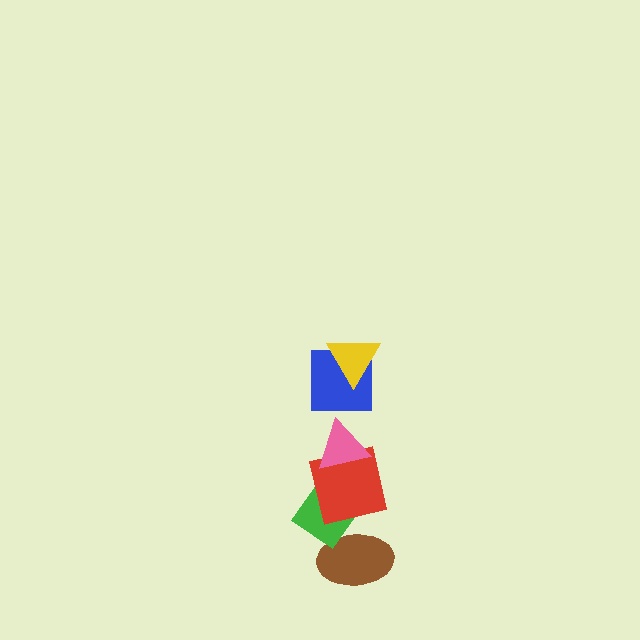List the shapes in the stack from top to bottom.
From top to bottom: the yellow triangle, the blue square, the pink triangle, the red square, the green diamond, the brown ellipse.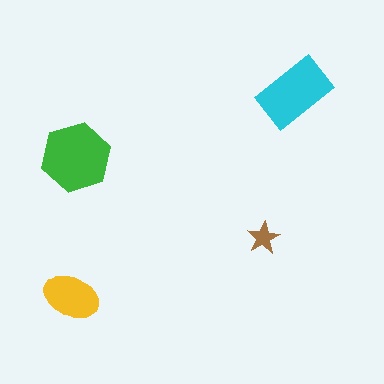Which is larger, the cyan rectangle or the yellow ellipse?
The cyan rectangle.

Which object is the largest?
The green hexagon.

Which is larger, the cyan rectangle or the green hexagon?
The green hexagon.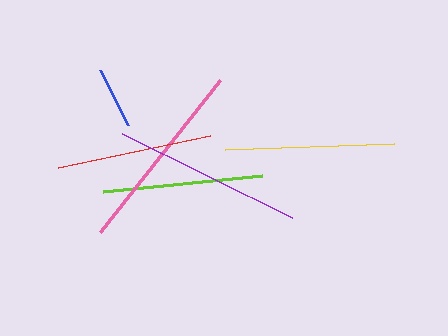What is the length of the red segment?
The red segment is approximately 155 pixels long.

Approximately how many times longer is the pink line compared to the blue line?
The pink line is approximately 3.1 times the length of the blue line.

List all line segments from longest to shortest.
From longest to shortest: pink, purple, yellow, lime, red, blue.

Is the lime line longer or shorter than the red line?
The lime line is longer than the red line.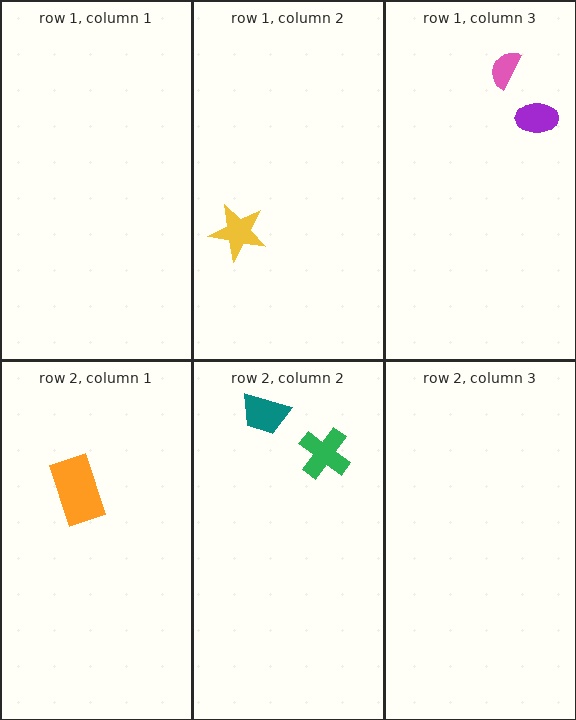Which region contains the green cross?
The row 2, column 2 region.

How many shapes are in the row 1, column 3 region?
2.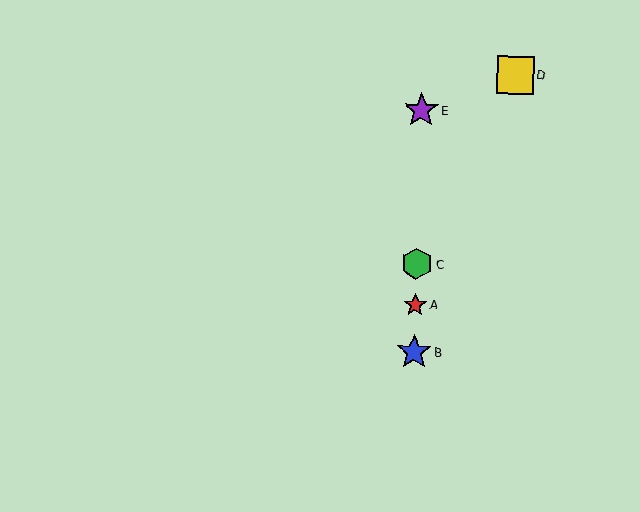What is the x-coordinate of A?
Object A is at x≈415.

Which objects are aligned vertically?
Objects A, B, C, E are aligned vertically.